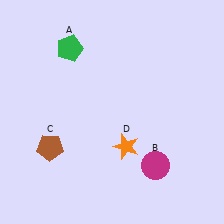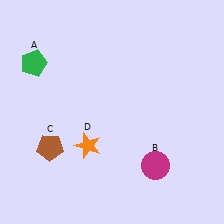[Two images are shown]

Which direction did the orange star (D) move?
The orange star (D) moved left.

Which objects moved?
The objects that moved are: the green pentagon (A), the orange star (D).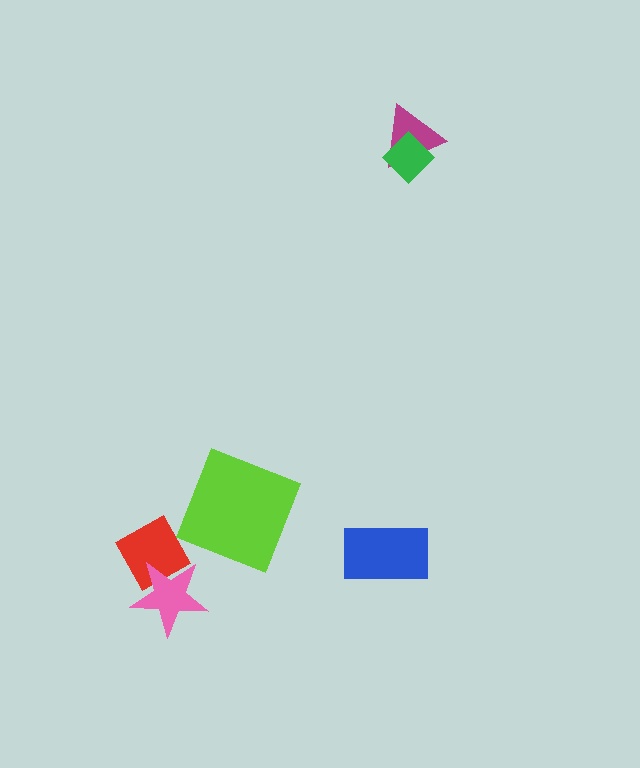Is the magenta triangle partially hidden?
Yes, it is partially covered by another shape.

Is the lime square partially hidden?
No, no other shape covers it.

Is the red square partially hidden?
Yes, it is partially covered by another shape.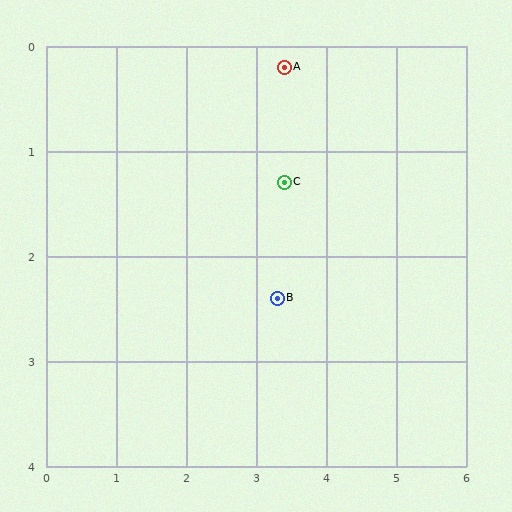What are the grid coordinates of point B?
Point B is at approximately (3.3, 2.4).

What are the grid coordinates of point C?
Point C is at approximately (3.4, 1.3).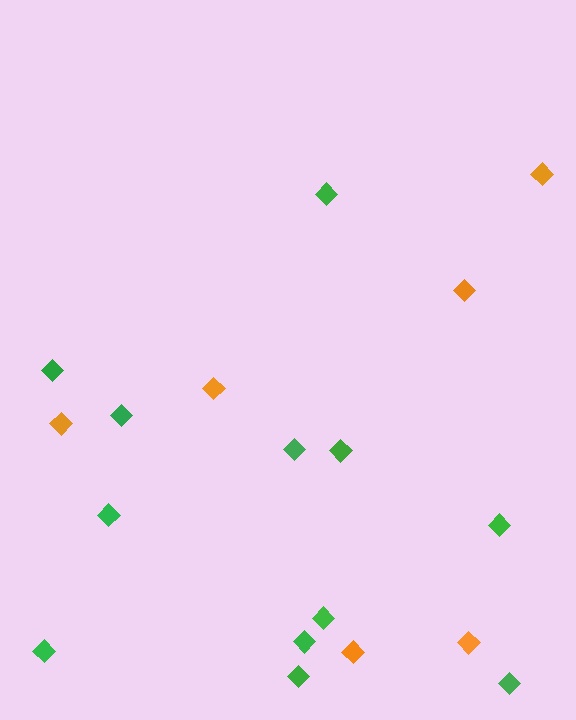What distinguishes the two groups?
There are 2 groups: one group of green diamonds (12) and one group of orange diamonds (6).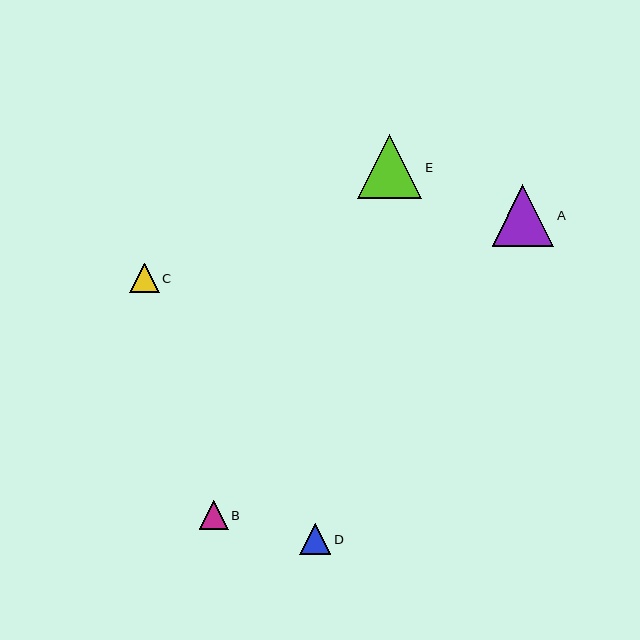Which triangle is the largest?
Triangle E is the largest with a size of approximately 65 pixels.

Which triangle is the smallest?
Triangle B is the smallest with a size of approximately 29 pixels.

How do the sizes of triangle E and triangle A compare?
Triangle E and triangle A are approximately the same size.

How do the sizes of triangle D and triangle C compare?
Triangle D and triangle C are approximately the same size.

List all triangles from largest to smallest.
From largest to smallest: E, A, D, C, B.